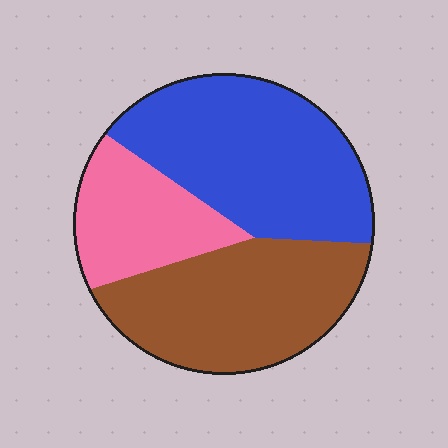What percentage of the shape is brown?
Brown takes up about three eighths (3/8) of the shape.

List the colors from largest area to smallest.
From largest to smallest: blue, brown, pink.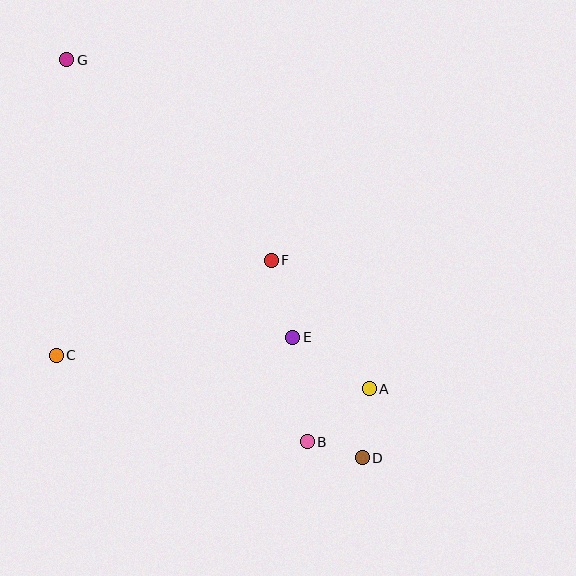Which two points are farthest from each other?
Points D and G are farthest from each other.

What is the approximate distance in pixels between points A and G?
The distance between A and G is approximately 447 pixels.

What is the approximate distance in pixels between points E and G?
The distance between E and G is approximately 358 pixels.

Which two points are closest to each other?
Points B and D are closest to each other.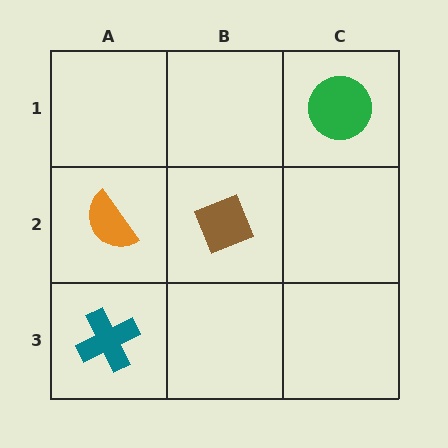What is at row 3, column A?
A teal cross.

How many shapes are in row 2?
2 shapes.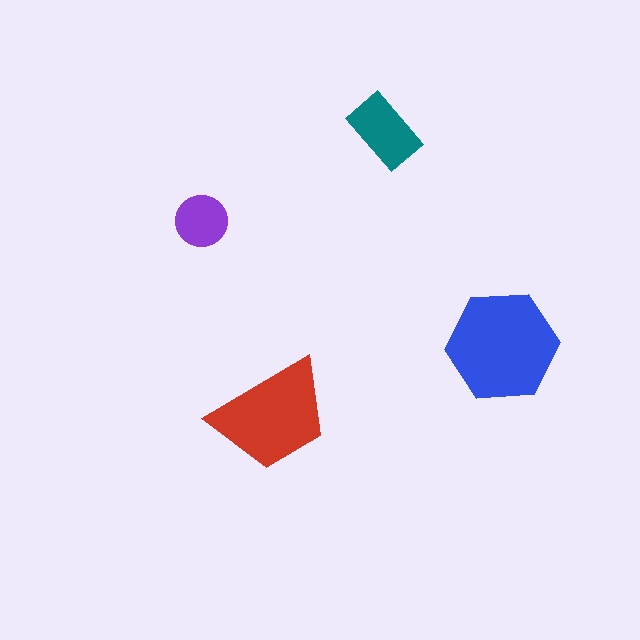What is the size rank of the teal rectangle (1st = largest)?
3rd.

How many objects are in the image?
There are 4 objects in the image.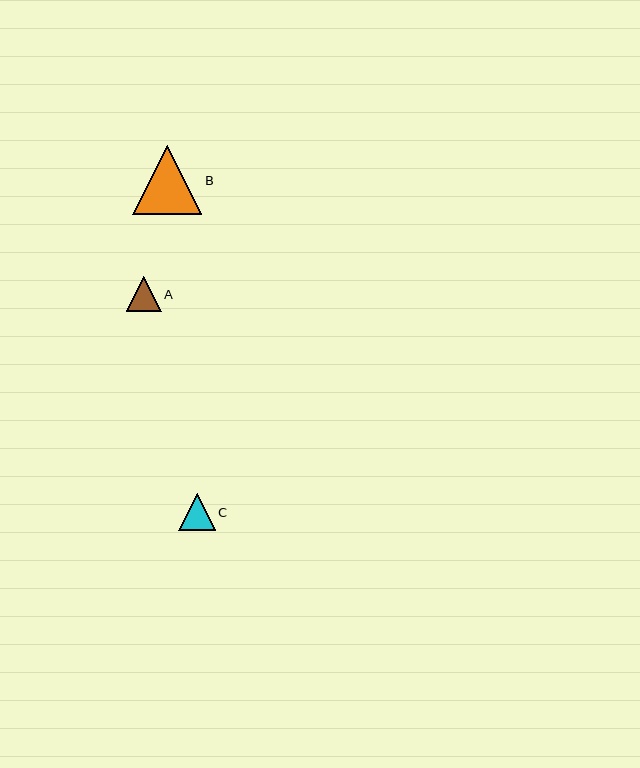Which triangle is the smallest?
Triangle A is the smallest with a size of approximately 35 pixels.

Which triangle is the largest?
Triangle B is the largest with a size of approximately 69 pixels.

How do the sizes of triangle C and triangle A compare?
Triangle C and triangle A are approximately the same size.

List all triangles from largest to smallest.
From largest to smallest: B, C, A.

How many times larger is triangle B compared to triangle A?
Triangle B is approximately 2.0 times the size of triangle A.